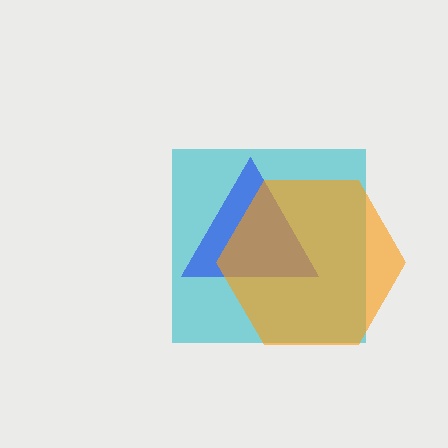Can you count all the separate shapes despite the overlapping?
Yes, there are 3 separate shapes.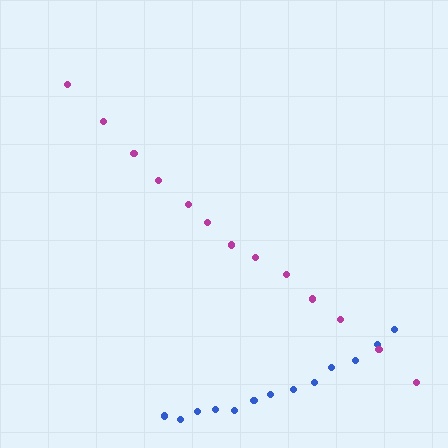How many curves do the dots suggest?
There are 2 distinct paths.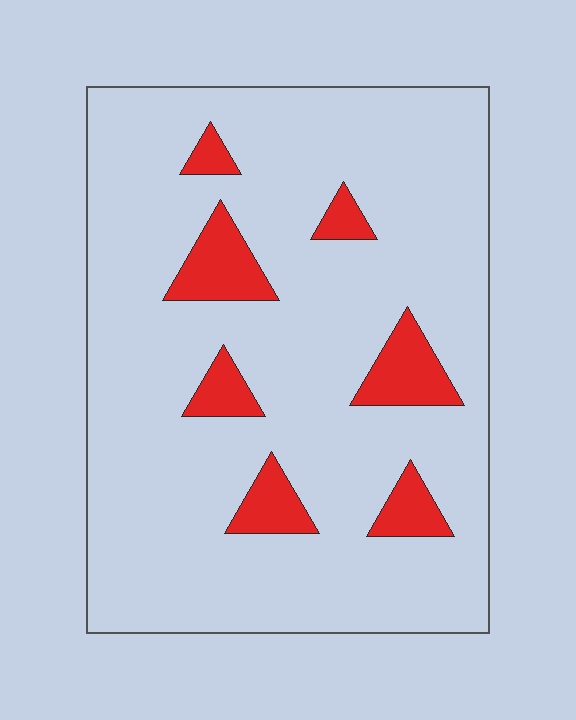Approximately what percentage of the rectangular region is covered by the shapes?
Approximately 10%.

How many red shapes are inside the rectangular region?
7.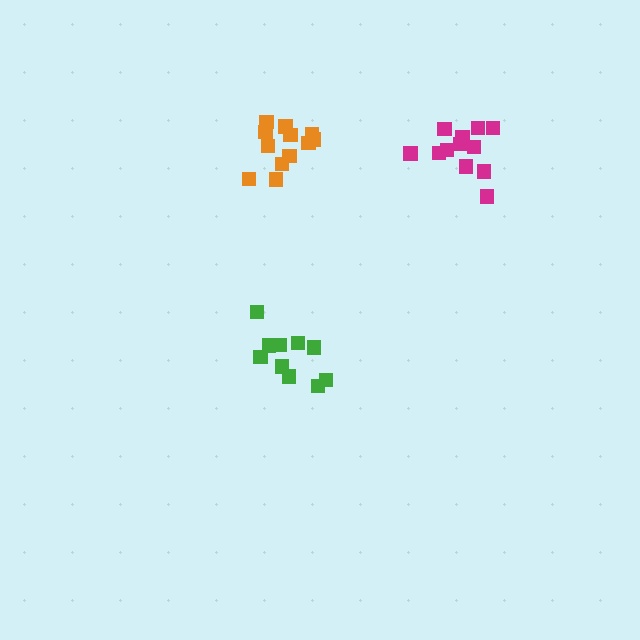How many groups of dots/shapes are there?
There are 3 groups.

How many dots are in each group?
Group 1: 10 dots, Group 2: 12 dots, Group 3: 12 dots (34 total).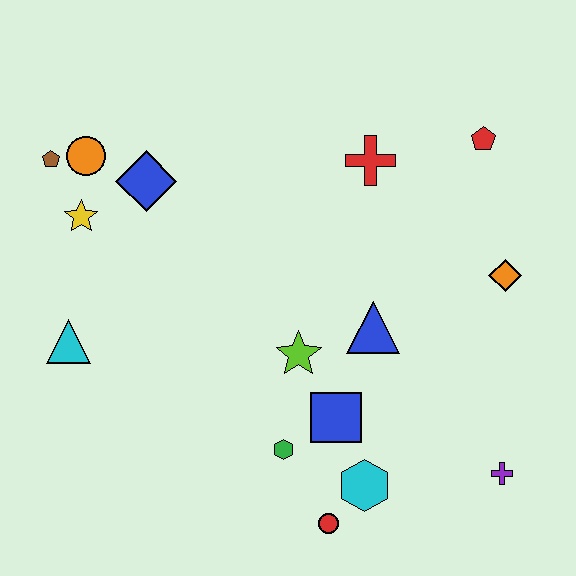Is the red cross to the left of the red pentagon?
Yes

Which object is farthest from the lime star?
The brown pentagon is farthest from the lime star.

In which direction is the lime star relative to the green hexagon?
The lime star is above the green hexagon.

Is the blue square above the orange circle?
No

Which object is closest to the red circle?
The cyan hexagon is closest to the red circle.